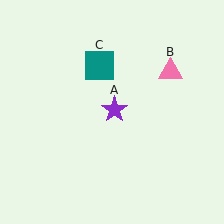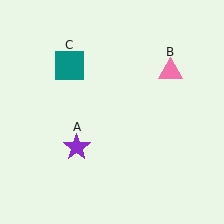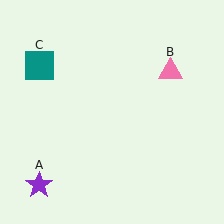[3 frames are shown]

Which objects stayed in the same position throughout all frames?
Pink triangle (object B) remained stationary.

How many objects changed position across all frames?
2 objects changed position: purple star (object A), teal square (object C).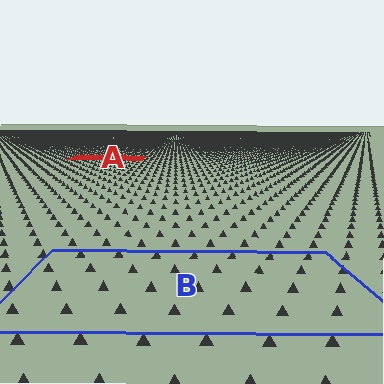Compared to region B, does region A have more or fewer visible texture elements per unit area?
Region A has more texture elements per unit area — they are packed more densely because it is farther away.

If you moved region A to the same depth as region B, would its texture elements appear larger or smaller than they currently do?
They would appear larger. At a closer depth, the same texture elements are projected at a bigger on-screen size.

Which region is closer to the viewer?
Region B is closer. The texture elements there are larger and more spread out.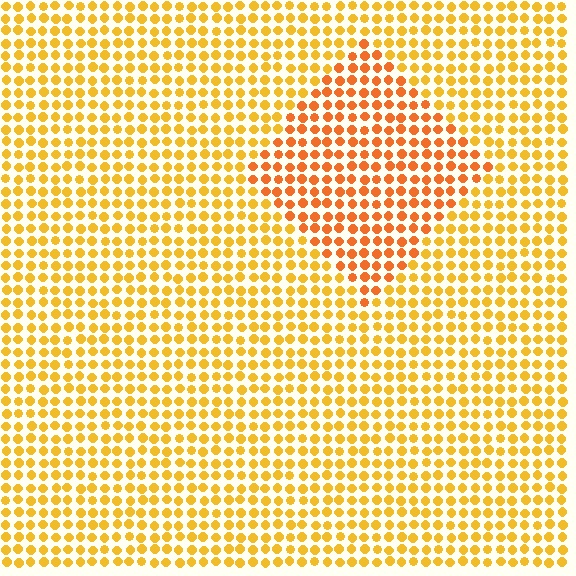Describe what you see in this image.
The image is filled with small yellow elements in a uniform arrangement. A diamond-shaped region is visible where the elements are tinted to a slightly different hue, forming a subtle color boundary.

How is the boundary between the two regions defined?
The boundary is defined purely by a slight shift in hue (about 24 degrees). Spacing, size, and orientation are identical on both sides.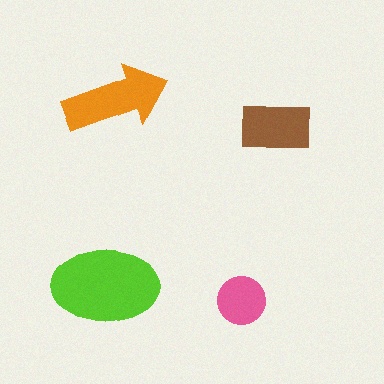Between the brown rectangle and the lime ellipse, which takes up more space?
The lime ellipse.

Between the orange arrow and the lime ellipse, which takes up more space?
The lime ellipse.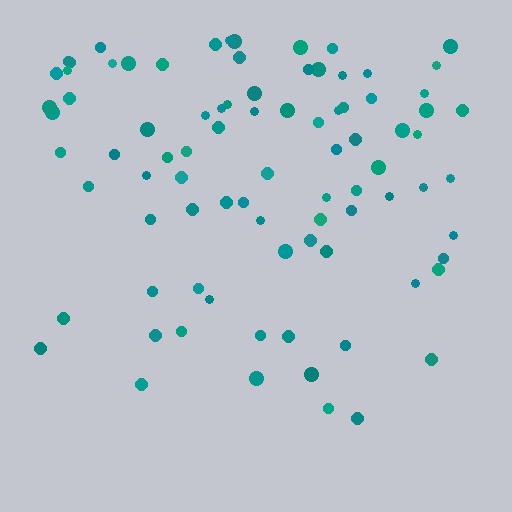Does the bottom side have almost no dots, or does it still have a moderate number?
Still a moderate number, just noticeably fewer than the top.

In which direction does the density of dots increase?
From bottom to top, with the top side densest.